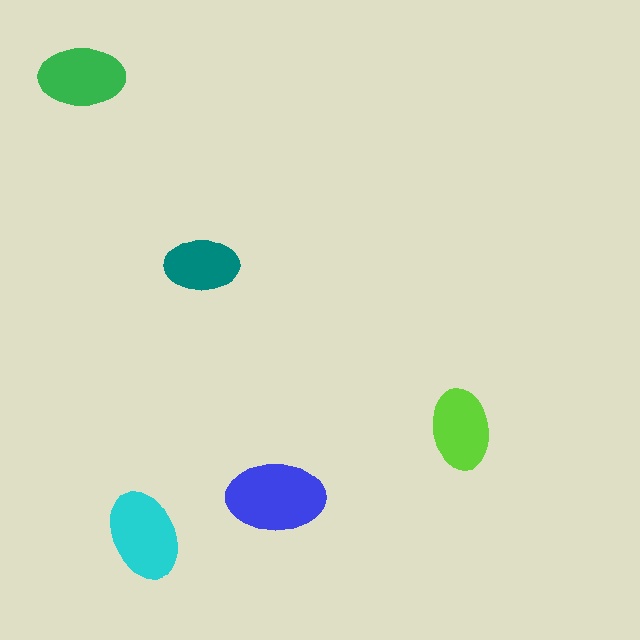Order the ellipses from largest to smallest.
the blue one, the cyan one, the green one, the lime one, the teal one.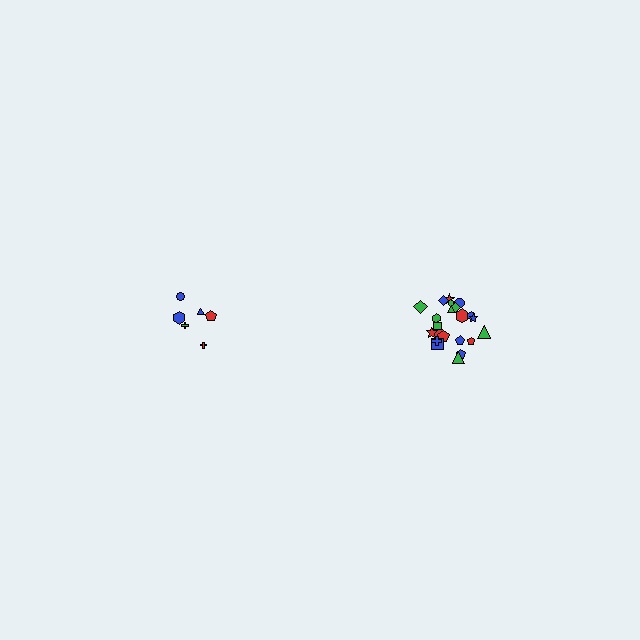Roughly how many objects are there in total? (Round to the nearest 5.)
Roughly 30 objects in total.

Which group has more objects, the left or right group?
The right group.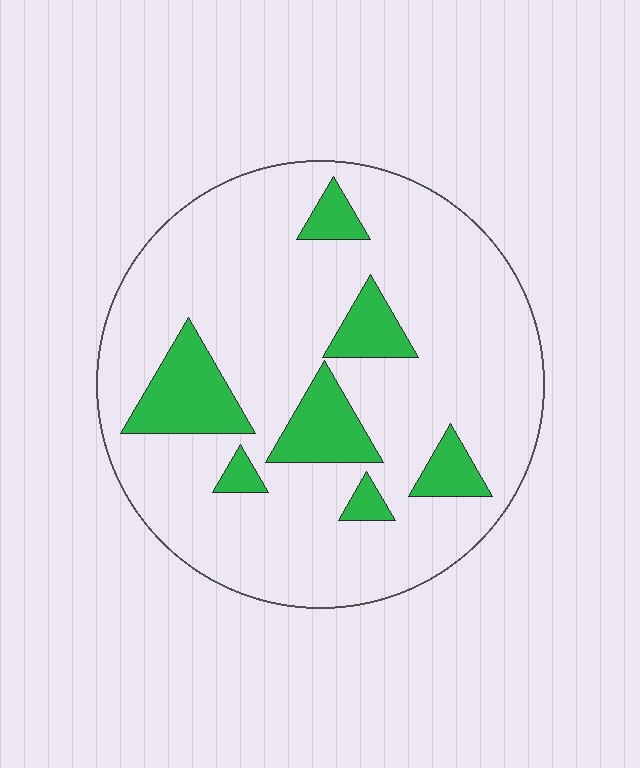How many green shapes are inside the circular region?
7.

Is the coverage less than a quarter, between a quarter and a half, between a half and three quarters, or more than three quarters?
Less than a quarter.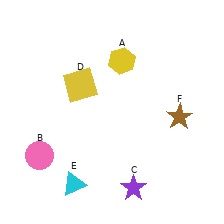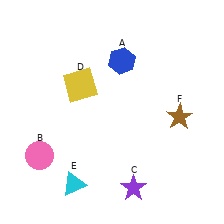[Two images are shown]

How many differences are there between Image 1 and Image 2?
There is 1 difference between the two images.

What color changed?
The hexagon (A) changed from yellow in Image 1 to blue in Image 2.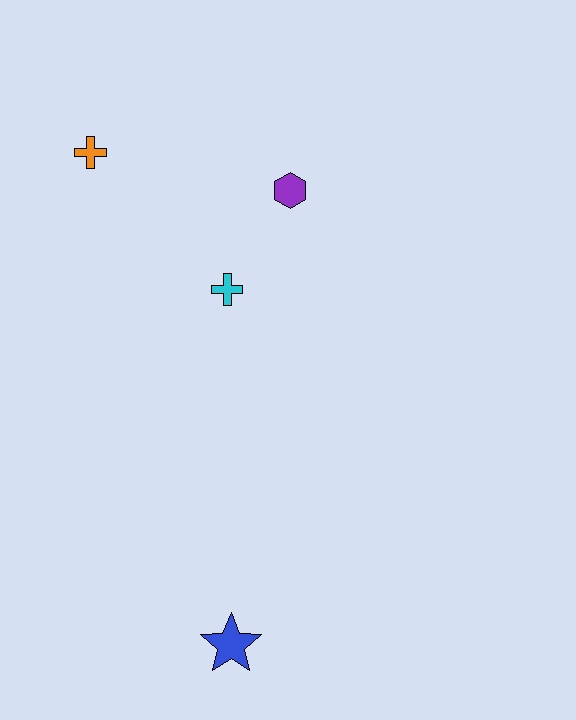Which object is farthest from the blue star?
The orange cross is farthest from the blue star.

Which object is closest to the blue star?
The cyan cross is closest to the blue star.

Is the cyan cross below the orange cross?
Yes